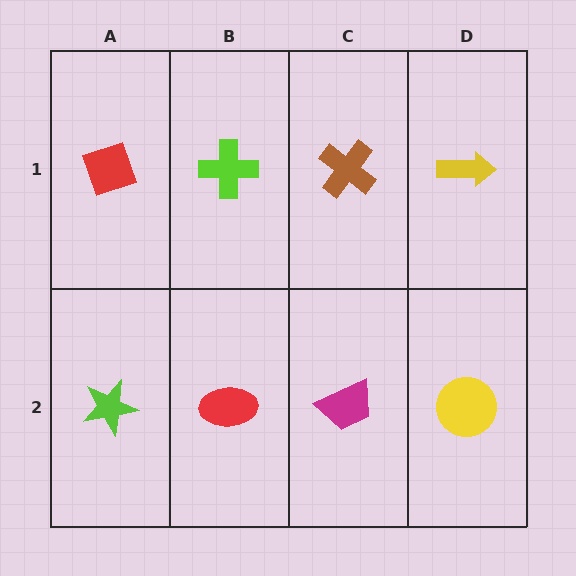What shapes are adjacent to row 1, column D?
A yellow circle (row 2, column D), a brown cross (row 1, column C).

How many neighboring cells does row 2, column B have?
3.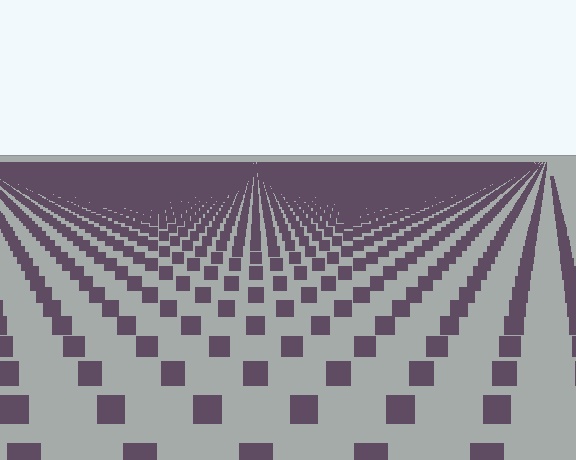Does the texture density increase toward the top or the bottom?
Density increases toward the top.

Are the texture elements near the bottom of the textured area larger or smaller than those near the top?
Larger. Near the bottom, elements are closer to the viewer and appear at a bigger on-screen size.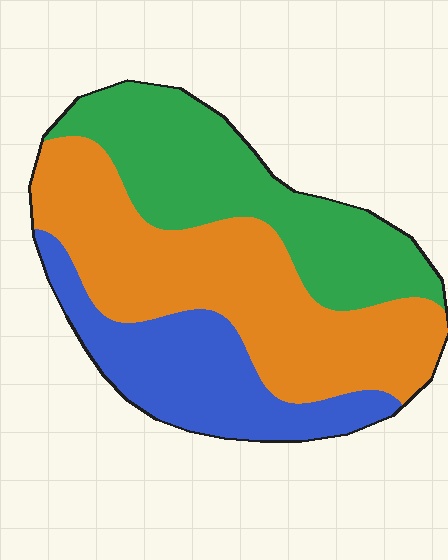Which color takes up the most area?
Orange, at roughly 45%.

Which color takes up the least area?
Blue, at roughly 25%.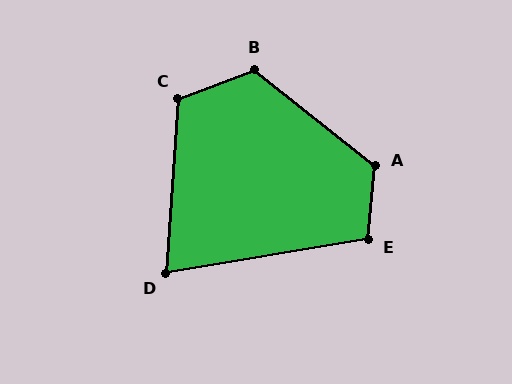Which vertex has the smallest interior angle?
D, at approximately 76 degrees.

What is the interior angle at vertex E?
Approximately 105 degrees (obtuse).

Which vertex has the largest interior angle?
A, at approximately 123 degrees.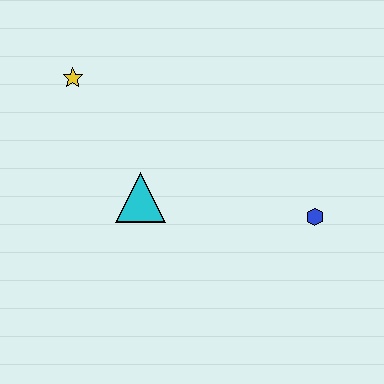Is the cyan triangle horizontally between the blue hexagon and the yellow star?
Yes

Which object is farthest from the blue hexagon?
The yellow star is farthest from the blue hexagon.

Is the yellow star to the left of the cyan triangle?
Yes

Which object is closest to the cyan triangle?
The yellow star is closest to the cyan triangle.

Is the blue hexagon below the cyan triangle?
Yes